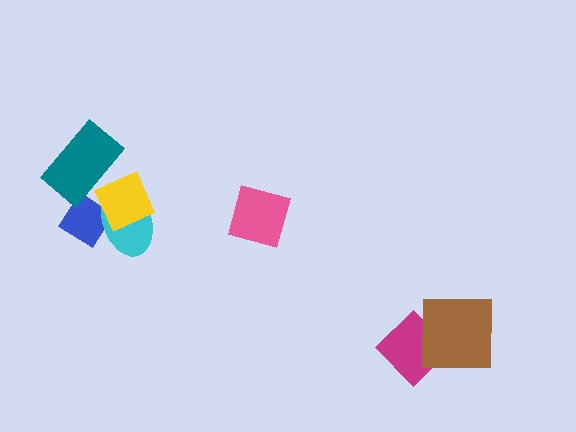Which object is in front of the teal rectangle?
The yellow diamond is in front of the teal rectangle.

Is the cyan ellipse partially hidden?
Yes, it is partially covered by another shape.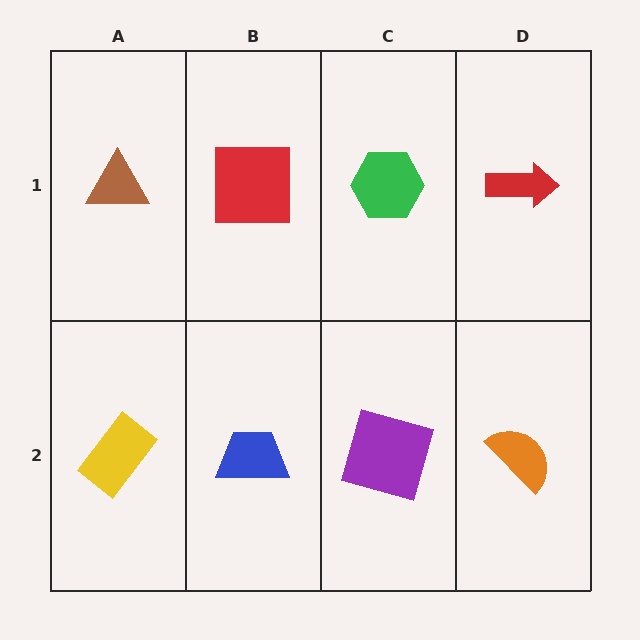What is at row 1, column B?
A red square.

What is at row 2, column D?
An orange semicircle.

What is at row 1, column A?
A brown triangle.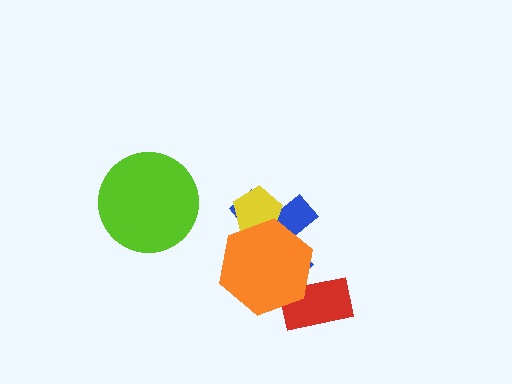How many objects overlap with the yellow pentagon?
2 objects overlap with the yellow pentagon.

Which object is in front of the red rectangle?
The orange hexagon is in front of the red rectangle.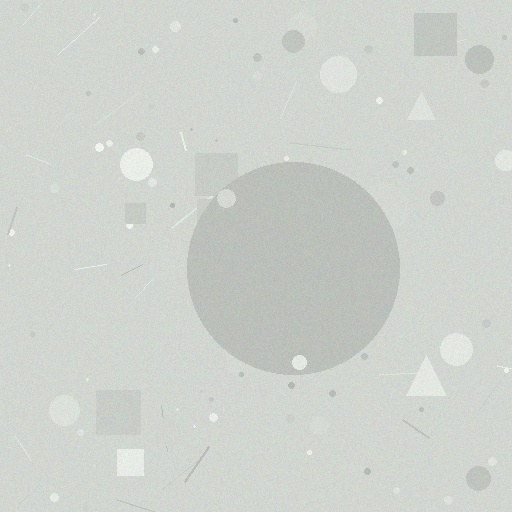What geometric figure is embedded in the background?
A circle is embedded in the background.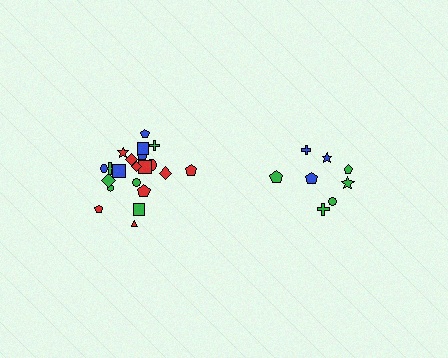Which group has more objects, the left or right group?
The left group.